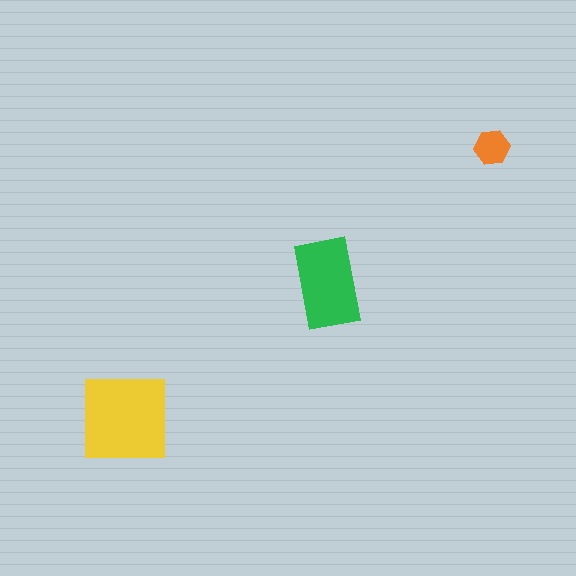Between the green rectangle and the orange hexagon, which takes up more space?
The green rectangle.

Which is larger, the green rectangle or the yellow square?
The yellow square.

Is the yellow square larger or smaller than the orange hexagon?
Larger.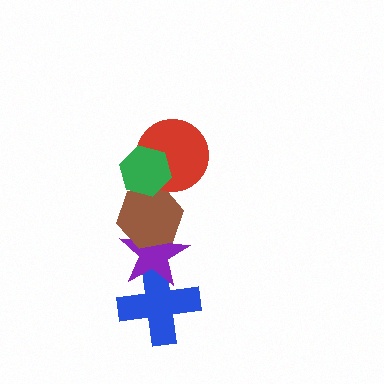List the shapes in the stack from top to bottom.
From top to bottom: the green hexagon, the red circle, the brown hexagon, the purple star, the blue cross.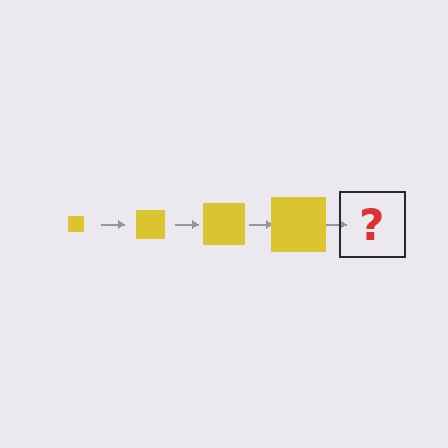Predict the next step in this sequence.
The next step is a yellow square, larger than the previous one.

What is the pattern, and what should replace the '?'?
The pattern is that the square gets progressively larger each step. The '?' should be a yellow square, larger than the previous one.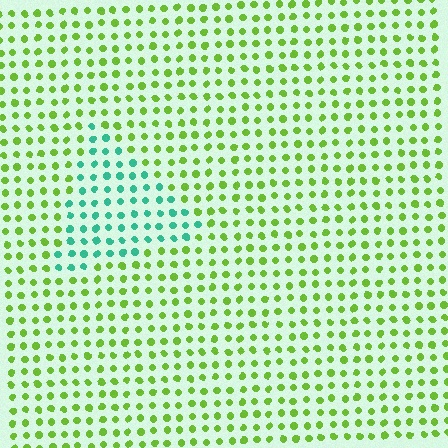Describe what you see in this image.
The image is filled with small lime elements in a uniform arrangement. A triangle-shaped region is visible where the elements are tinted to a slightly different hue, forming a subtle color boundary.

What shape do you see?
I see a triangle.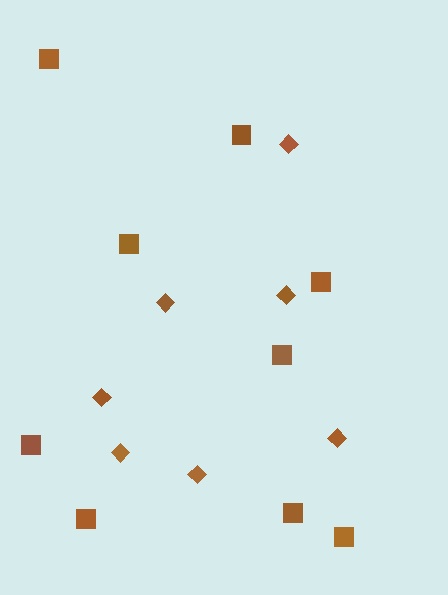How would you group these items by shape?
There are 2 groups: one group of diamonds (7) and one group of squares (9).